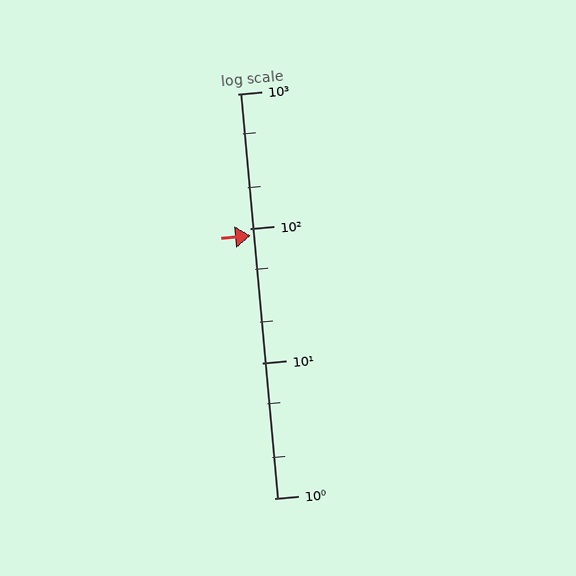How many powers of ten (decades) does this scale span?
The scale spans 3 decades, from 1 to 1000.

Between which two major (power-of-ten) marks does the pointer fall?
The pointer is between 10 and 100.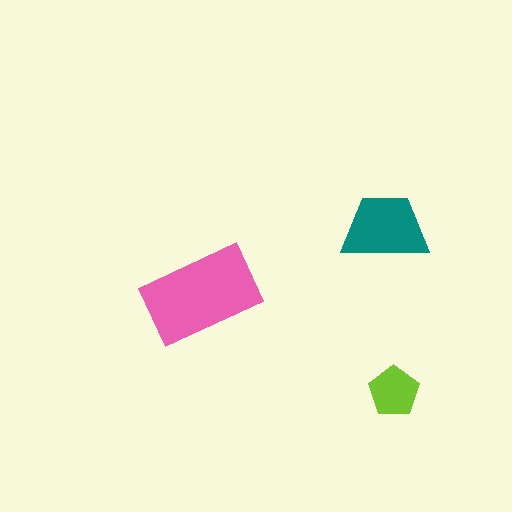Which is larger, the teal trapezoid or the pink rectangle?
The pink rectangle.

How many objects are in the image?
There are 3 objects in the image.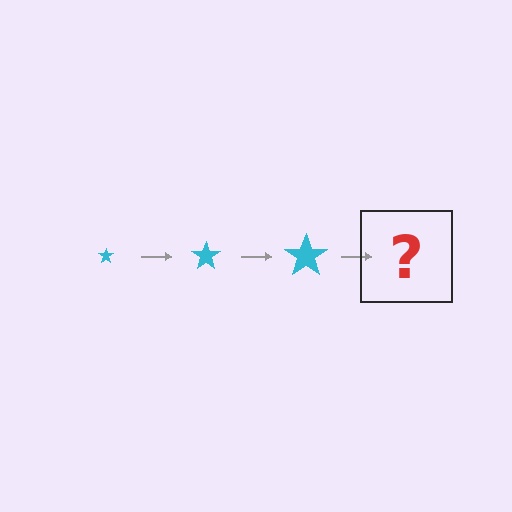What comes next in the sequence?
The next element should be a cyan star, larger than the previous one.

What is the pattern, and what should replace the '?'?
The pattern is that the star gets progressively larger each step. The '?' should be a cyan star, larger than the previous one.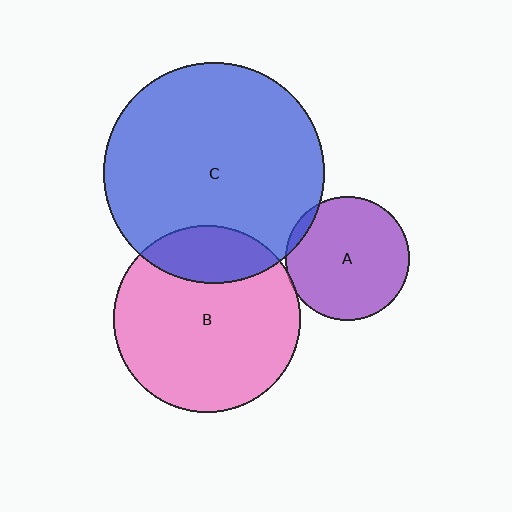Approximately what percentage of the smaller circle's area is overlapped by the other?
Approximately 20%.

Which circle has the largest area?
Circle C (blue).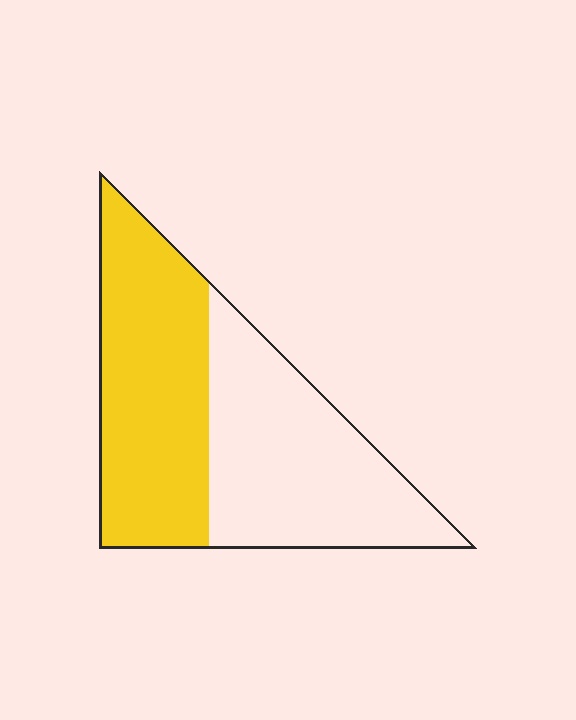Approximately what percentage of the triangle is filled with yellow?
Approximately 50%.